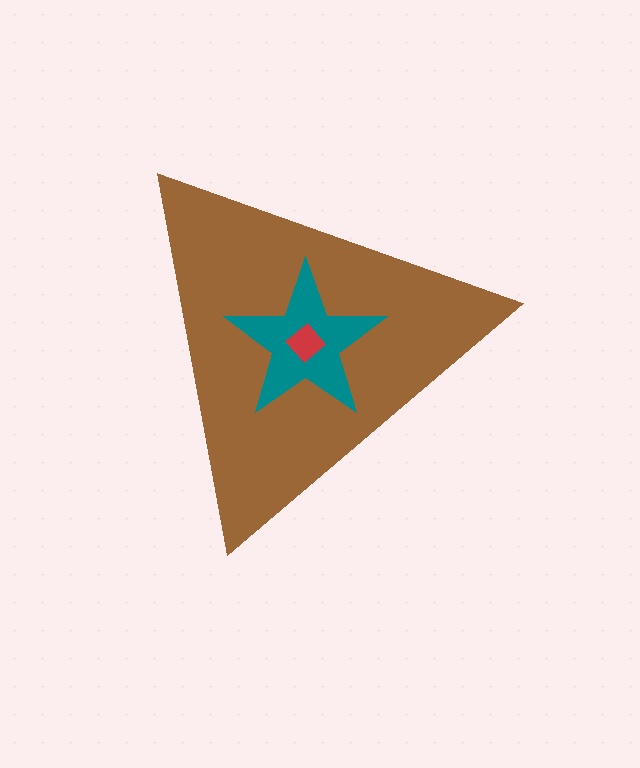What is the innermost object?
The red diamond.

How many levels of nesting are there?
3.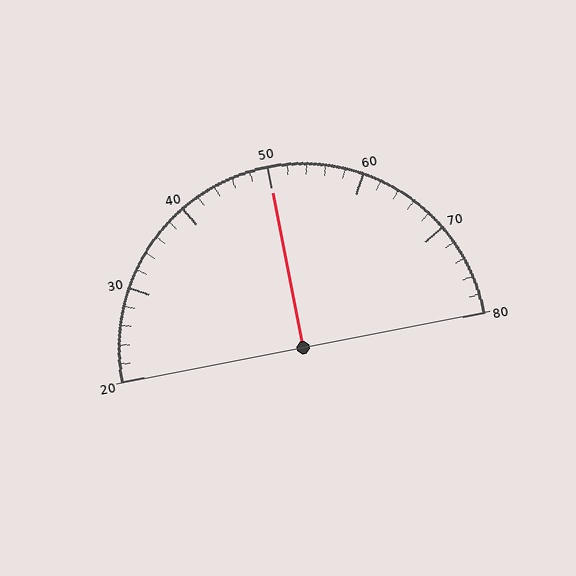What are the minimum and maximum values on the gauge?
The gauge ranges from 20 to 80.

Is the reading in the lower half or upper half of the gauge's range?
The reading is in the upper half of the range (20 to 80).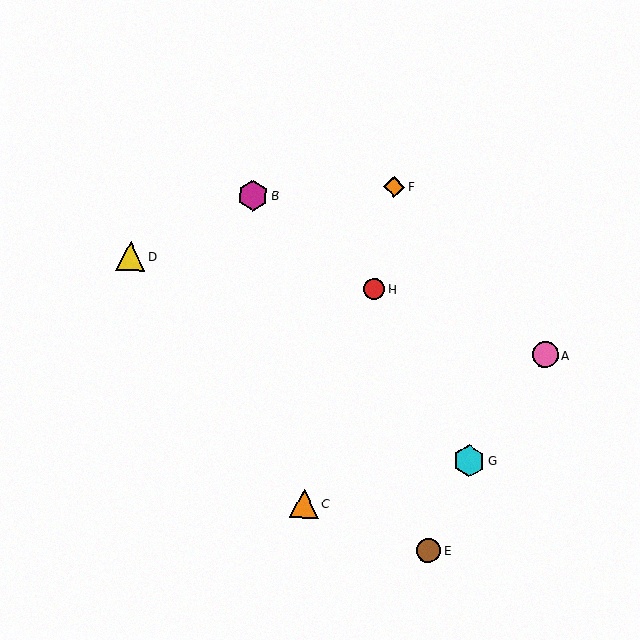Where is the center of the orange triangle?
The center of the orange triangle is at (304, 504).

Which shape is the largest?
The cyan hexagon (labeled G) is the largest.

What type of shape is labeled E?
Shape E is a brown circle.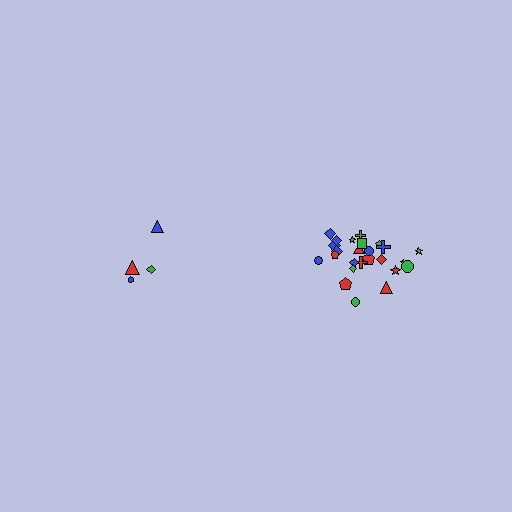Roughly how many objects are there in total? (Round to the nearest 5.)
Roughly 30 objects in total.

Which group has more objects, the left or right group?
The right group.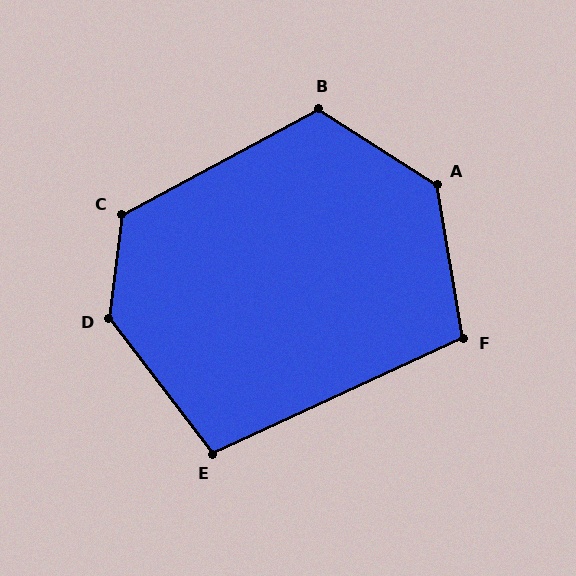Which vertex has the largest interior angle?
D, at approximately 135 degrees.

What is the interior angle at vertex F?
Approximately 105 degrees (obtuse).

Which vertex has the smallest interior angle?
E, at approximately 103 degrees.